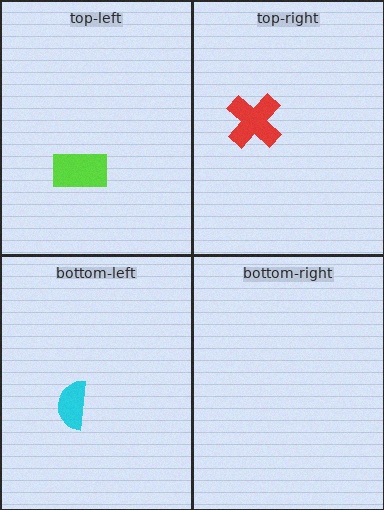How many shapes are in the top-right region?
1.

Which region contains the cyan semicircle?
The bottom-left region.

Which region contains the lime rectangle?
The top-left region.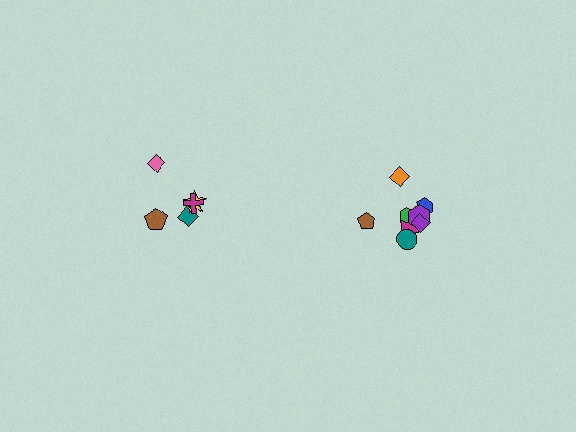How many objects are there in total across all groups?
There are 13 objects.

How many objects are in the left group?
There are 5 objects.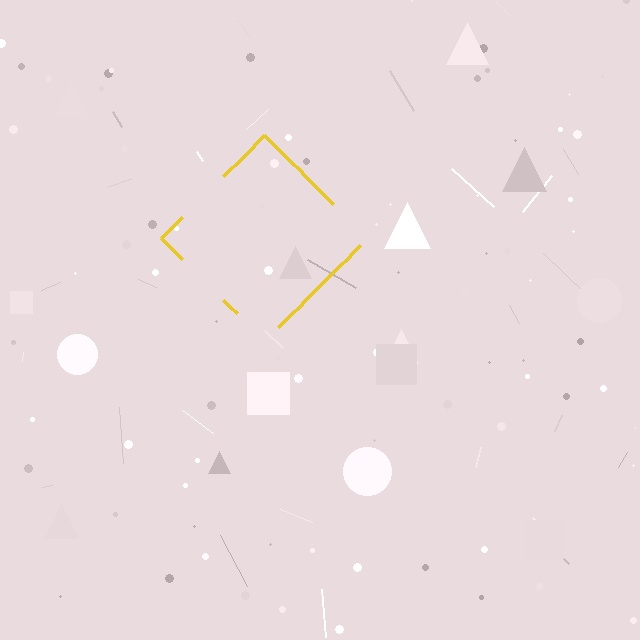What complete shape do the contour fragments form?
The contour fragments form a diamond.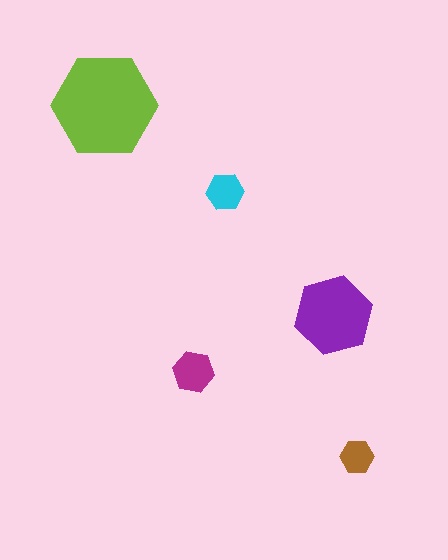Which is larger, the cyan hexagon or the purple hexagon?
The purple one.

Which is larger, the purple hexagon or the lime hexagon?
The lime one.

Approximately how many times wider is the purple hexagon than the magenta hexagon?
About 2 times wider.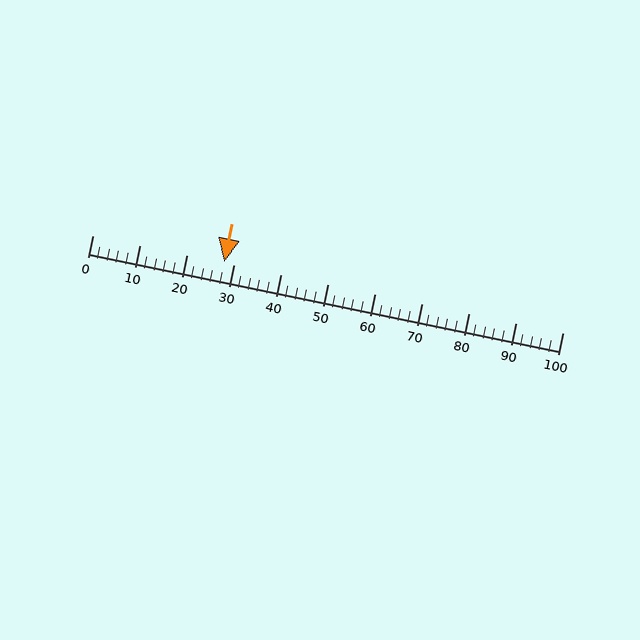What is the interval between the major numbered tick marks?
The major tick marks are spaced 10 units apart.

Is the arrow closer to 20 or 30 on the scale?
The arrow is closer to 30.